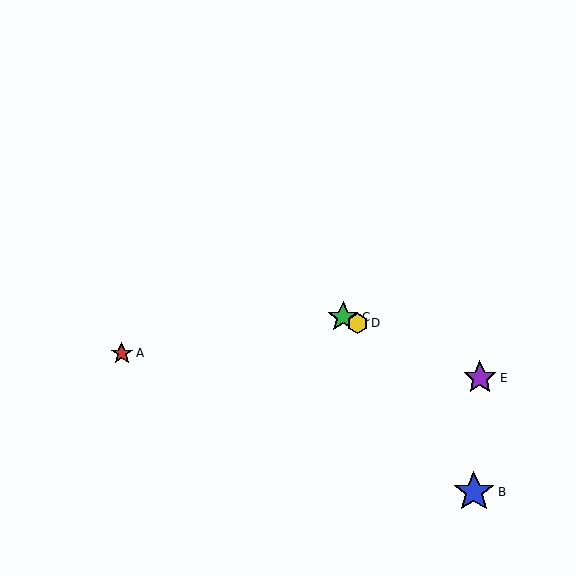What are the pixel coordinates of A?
Object A is at (122, 353).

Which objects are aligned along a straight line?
Objects C, D, E are aligned along a straight line.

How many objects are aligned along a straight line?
3 objects (C, D, E) are aligned along a straight line.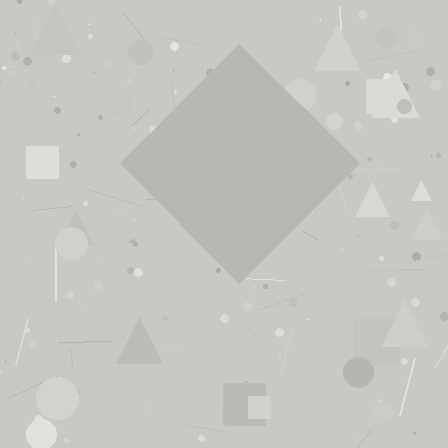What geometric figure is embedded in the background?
A diamond is embedded in the background.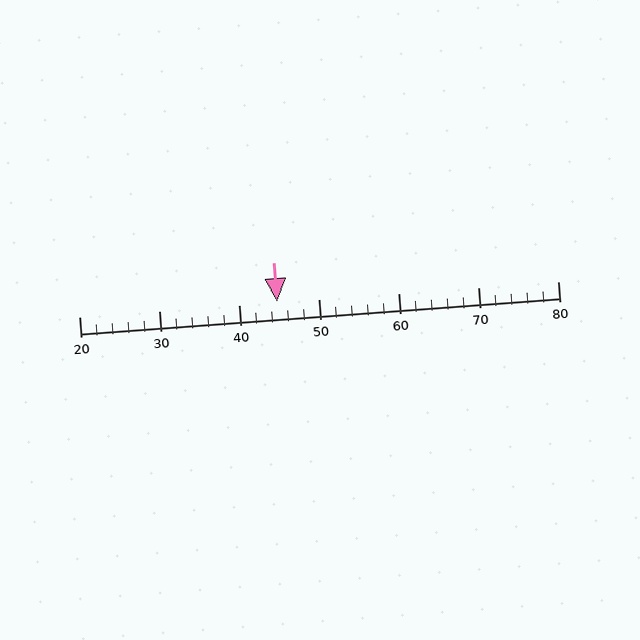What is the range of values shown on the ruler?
The ruler shows values from 20 to 80.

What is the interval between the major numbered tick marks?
The major tick marks are spaced 10 units apart.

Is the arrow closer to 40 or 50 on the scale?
The arrow is closer to 40.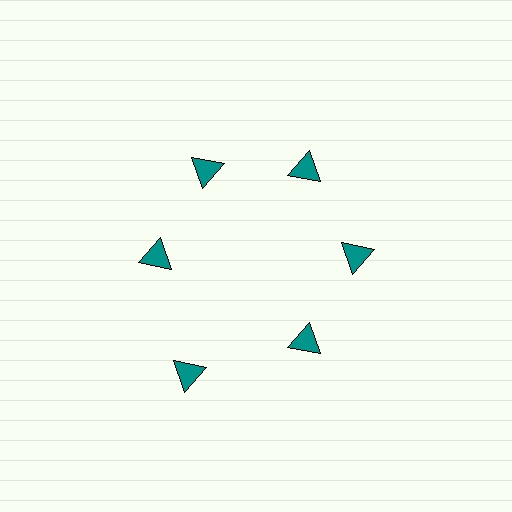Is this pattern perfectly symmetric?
No. The 6 teal triangles are arranged in a ring, but one element near the 7 o'clock position is pushed outward from the center, breaking the 6-fold rotational symmetry.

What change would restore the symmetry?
The symmetry would be restored by moving it inward, back onto the ring so that all 6 triangles sit at equal angles and equal distance from the center.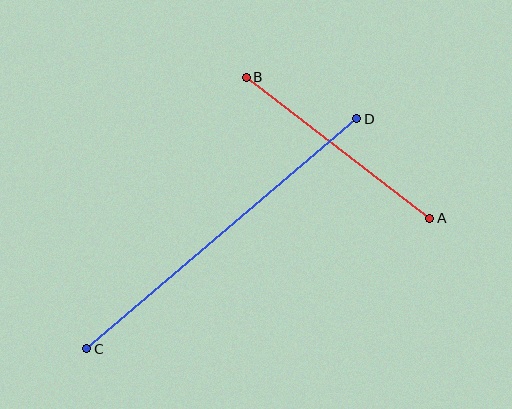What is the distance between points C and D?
The distance is approximately 354 pixels.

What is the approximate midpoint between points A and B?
The midpoint is at approximately (338, 148) pixels.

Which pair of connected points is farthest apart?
Points C and D are farthest apart.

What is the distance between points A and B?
The distance is approximately 232 pixels.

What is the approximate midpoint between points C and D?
The midpoint is at approximately (222, 234) pixels.